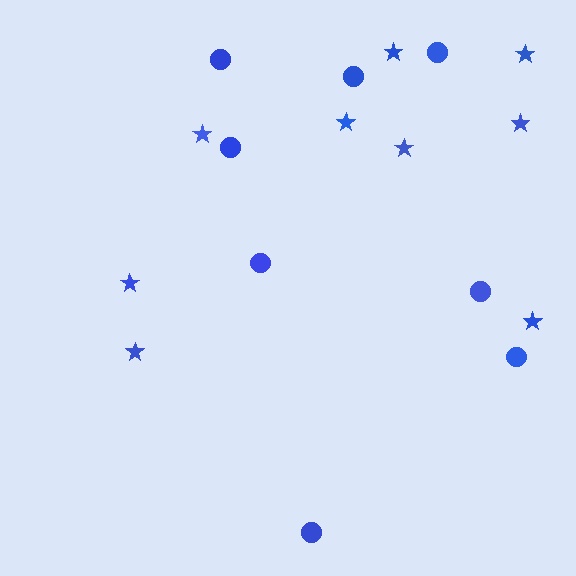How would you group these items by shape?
There are 2 groups: one group of stars (9) and one group of circles (8).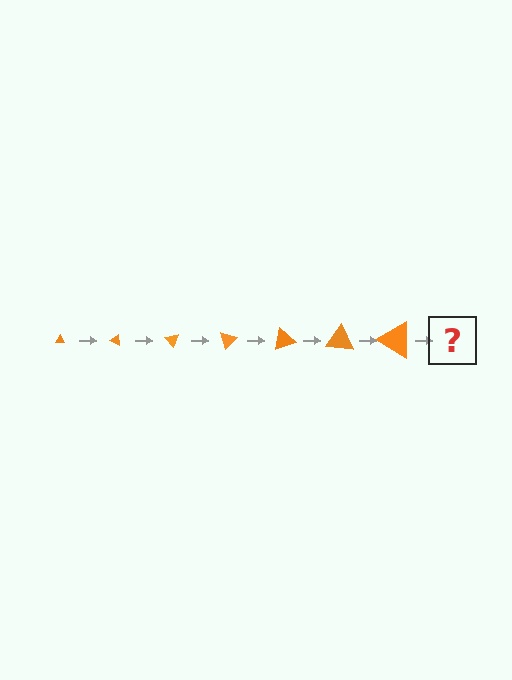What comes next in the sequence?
The next element should be a triangle, larger than the previous one and rotated 175 degrees from the start.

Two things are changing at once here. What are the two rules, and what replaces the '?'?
The two rules are that the triangle grows larger each step and it rotates 25 degrees each step. The '?' should be a triangle, larger than the previous one and rotated 175 degrees from the start.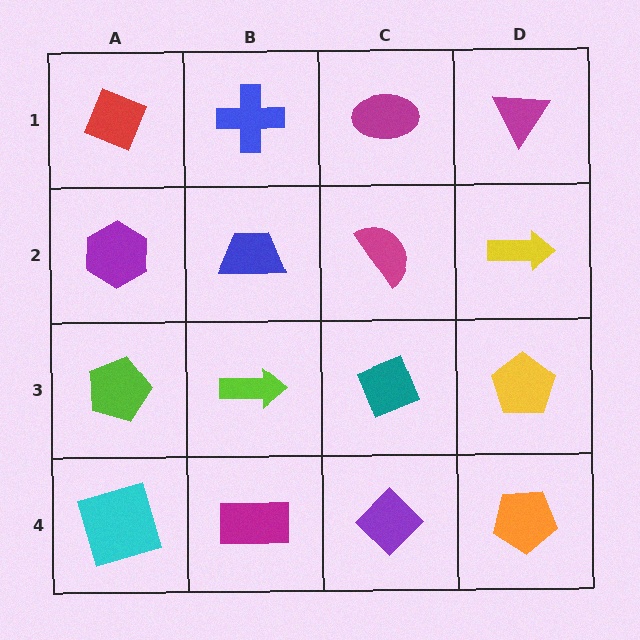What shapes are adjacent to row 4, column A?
A lime pentagon (row 3, column A), a magenta rectangle (row 4, column B).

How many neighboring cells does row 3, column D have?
3.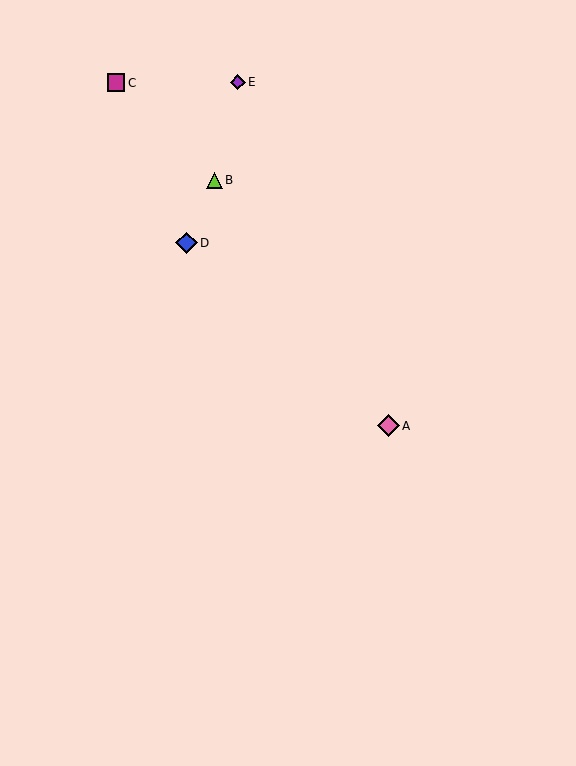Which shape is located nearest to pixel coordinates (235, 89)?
The purple diamond (labeled E) at (238, 82) is nearest to that location.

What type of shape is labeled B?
Shape B is a lime triangle.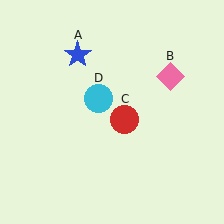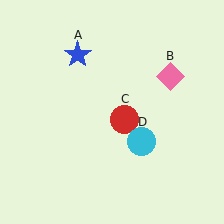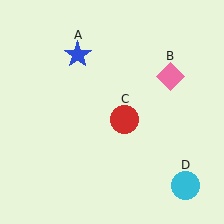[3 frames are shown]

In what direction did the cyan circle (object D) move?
The cyan circle (object D) moved down and to the right.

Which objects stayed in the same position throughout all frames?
Blue star (object A) and pink diamond (object B) and red circle (object C) remained stationary.